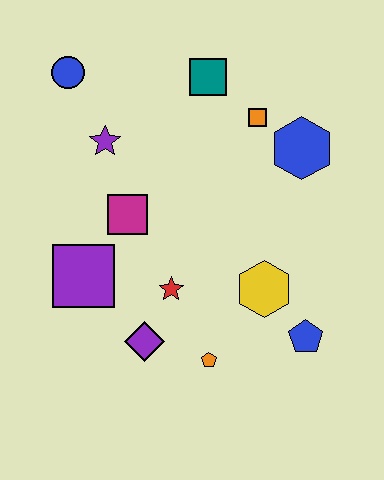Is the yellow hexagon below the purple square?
Yes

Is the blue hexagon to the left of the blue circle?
No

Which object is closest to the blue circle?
The purple star is closest to the blue circle.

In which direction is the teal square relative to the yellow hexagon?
The teal square is above the yellow hexagon.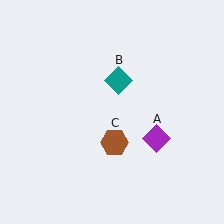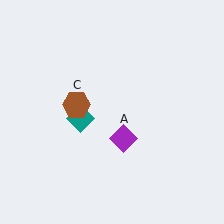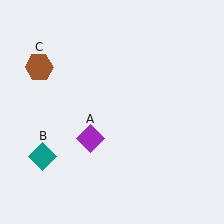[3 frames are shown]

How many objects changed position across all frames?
3 objects changed position: purple diamond (object A), teal diamond (object B), brown hexagon (object C).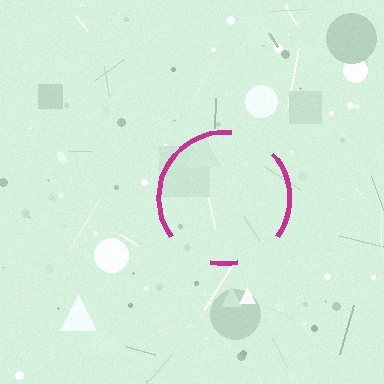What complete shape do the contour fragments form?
The contour fragments form a circle.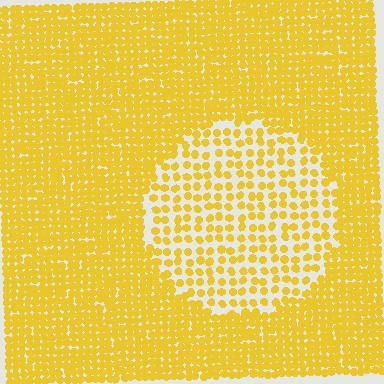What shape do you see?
I see a circle.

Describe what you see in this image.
The image contains small yellow elements arranged at two different densities. A circle-shaped region is visible where the elements are less densely packed than the surrounding area.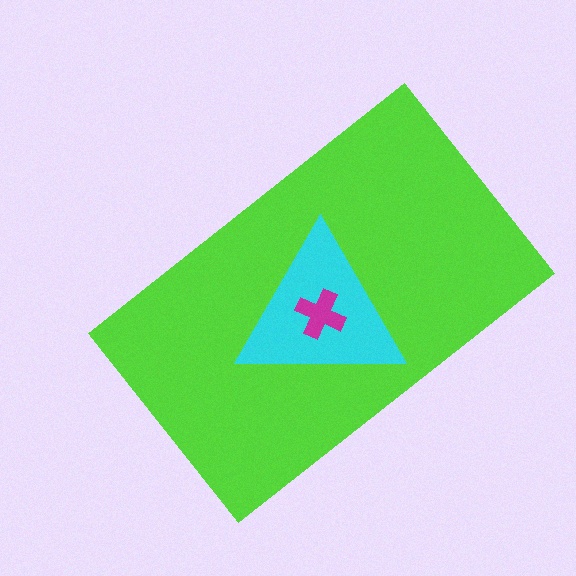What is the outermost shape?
The lime rectangle.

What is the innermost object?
The magenta cross.